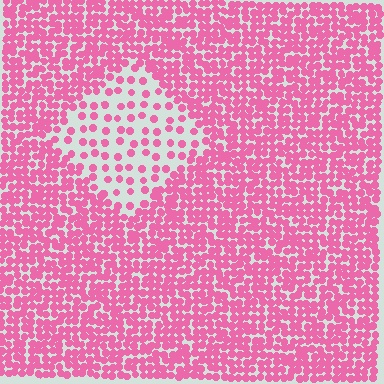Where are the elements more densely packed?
The elements are more densely packed outside the diamond boundary.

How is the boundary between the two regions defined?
The boundary is defined by a change in element density (approximately 2.8x ratio). All elements are the same color, size, and shape.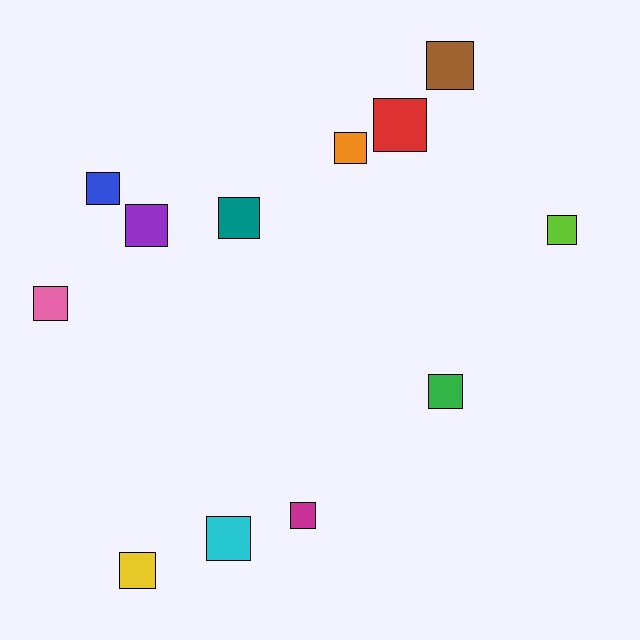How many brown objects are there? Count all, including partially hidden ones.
There is 1 brown object.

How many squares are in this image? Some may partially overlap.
There are 12 squares.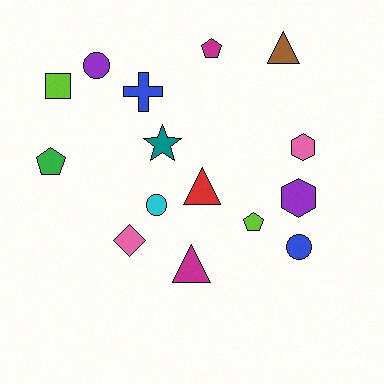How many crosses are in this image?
There is 1 cross.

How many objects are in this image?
There are 15 objects.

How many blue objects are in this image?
There are 2 blue objects.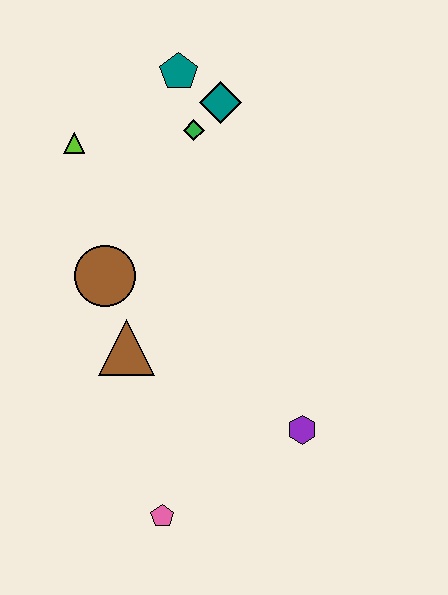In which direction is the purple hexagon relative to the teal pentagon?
The purple hexagon is below the teal pentagon.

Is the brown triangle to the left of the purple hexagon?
Yes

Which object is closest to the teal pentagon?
The teal diamond is closest to the teal pentagon.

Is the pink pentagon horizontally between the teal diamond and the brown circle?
Yes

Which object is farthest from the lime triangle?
The pink pentagon is farthest from the lime triangle.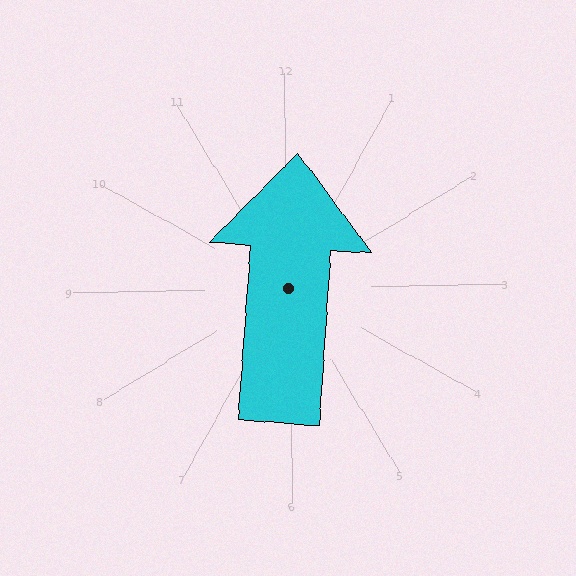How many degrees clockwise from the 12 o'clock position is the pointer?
Approximately 5 degrees.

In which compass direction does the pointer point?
North.